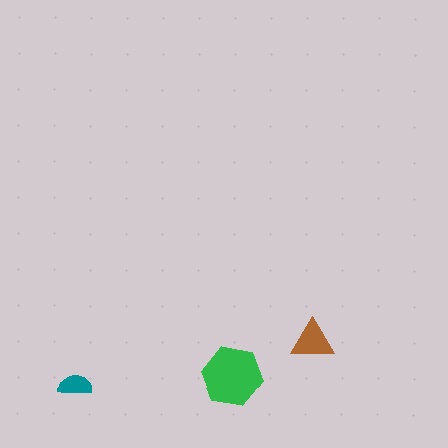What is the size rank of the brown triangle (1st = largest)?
2nd.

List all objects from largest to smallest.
The green hexagon, the brown triangle, the teal semicircle.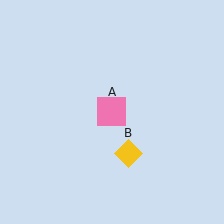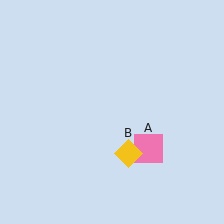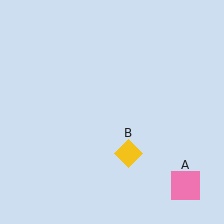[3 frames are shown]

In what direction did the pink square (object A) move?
The pink square (object A) moved down and to the right.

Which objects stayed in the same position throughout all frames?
Yellow diamond (object B) remained stationary.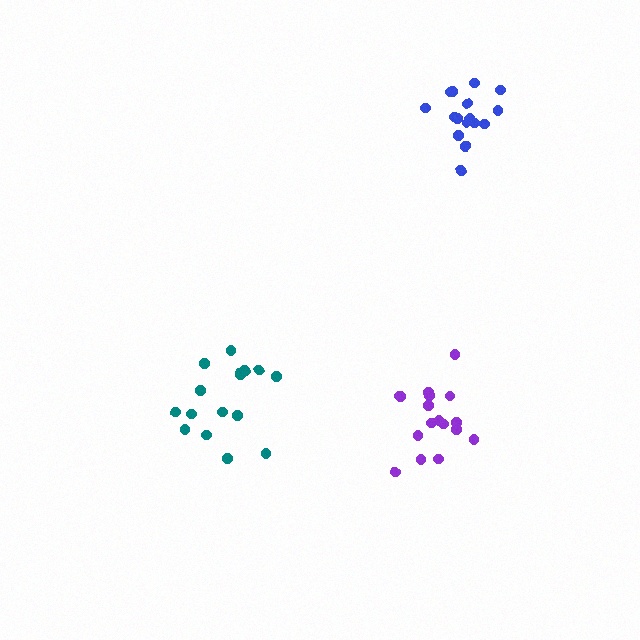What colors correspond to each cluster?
The clusters are colored: teal, blue, purple.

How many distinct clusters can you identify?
There are 3 distinct clusters.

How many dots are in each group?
Group 1: 16 dots, Group 2: 16 dots, Group 3: 17 dots (49 total).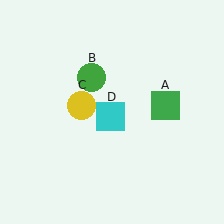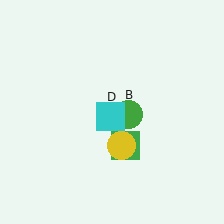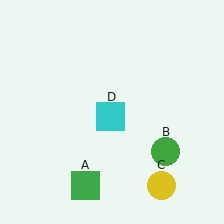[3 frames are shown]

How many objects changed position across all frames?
3 objects changed position: green square (object A), green circle (object B), yellow circle (object C).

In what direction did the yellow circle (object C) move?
The yellow circle (object C) moved down and to the right.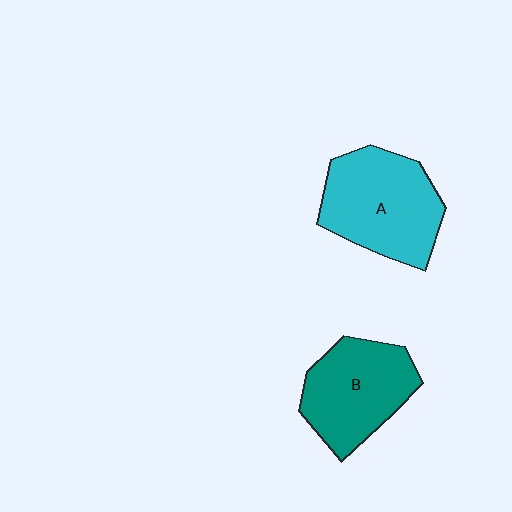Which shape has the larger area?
Shape A (cyan).